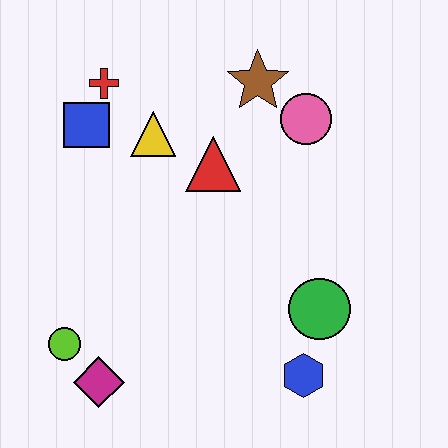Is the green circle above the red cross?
No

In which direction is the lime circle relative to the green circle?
The lime circle is to the left of the green circle.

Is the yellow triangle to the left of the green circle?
Yes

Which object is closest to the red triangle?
The yellow triangle is closest to the red triangle.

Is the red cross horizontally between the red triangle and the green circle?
No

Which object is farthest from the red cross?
The blue hexagon is farthest from the red cross.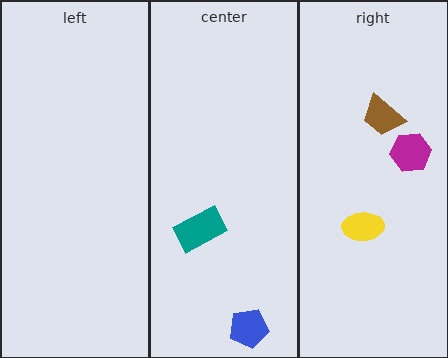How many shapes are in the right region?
3.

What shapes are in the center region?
The teal rectangle, the blue pentagon.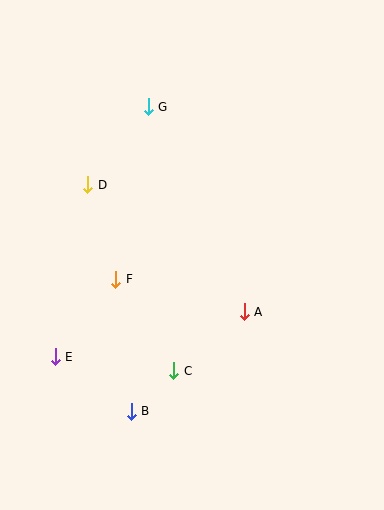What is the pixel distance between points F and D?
The distance between F and D is 98 pixels.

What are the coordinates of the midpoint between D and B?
The midpoint between D and B is at (110, 298).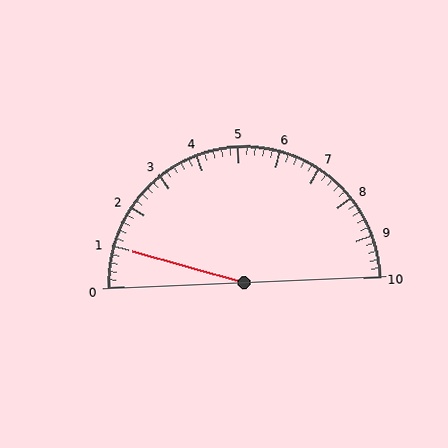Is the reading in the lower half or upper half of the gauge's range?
The reading is in the lower half of the range (0 to 10).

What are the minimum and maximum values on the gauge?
The gauge ranges from 0 to 10.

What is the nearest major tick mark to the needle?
The nearest major tick mark is 1.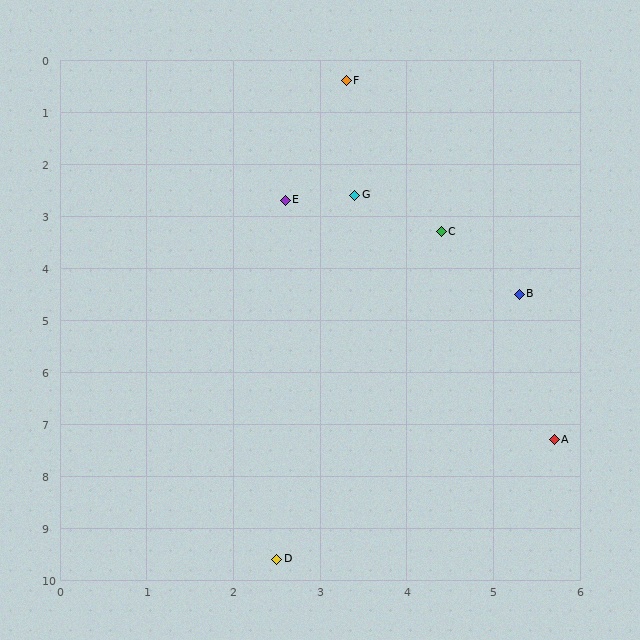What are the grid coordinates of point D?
Point D is at approximately (2.5, 9.6).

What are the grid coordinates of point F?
Point F is at approximately (3.3, 0.4).